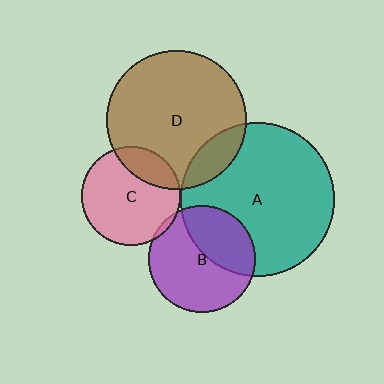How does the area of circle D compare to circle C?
Approximately 2.0 times.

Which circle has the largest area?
Circle A (teal).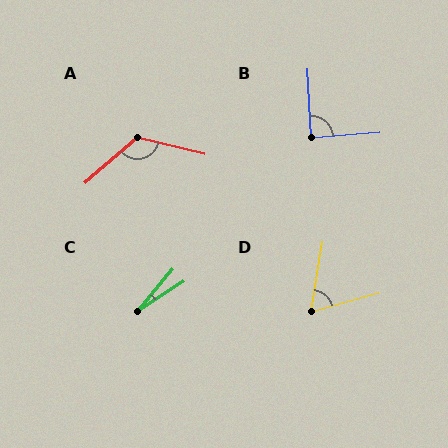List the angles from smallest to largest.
C (16°), D (65°), B (88°), A (125°).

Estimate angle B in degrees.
Approximately 88 degrees.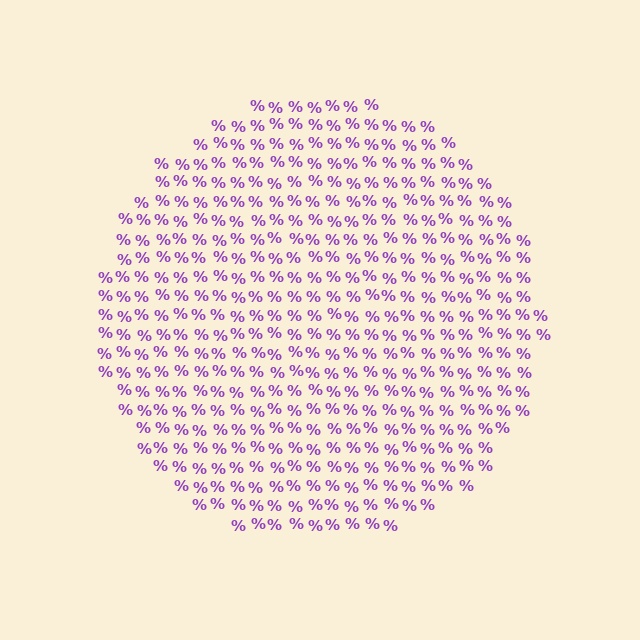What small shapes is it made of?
It is made of small percent signs.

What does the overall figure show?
The overall figure shows a circle.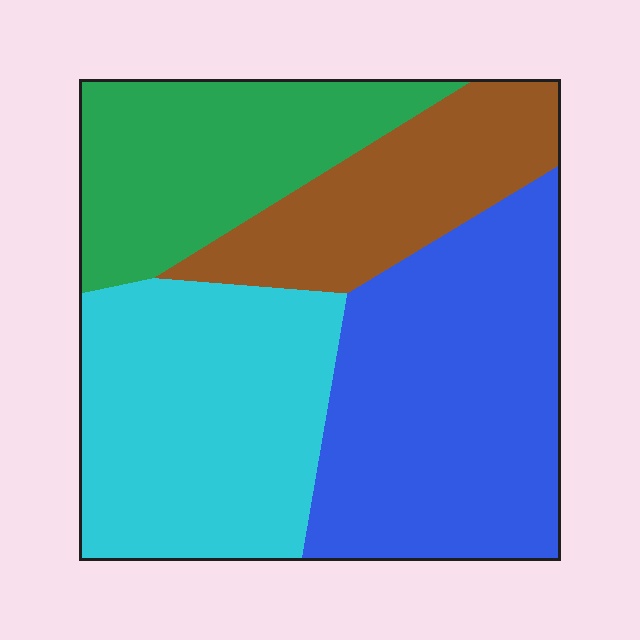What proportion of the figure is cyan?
Cyan takes up between a quarter and a half of the figure.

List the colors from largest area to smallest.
From largest to smallest: blue, cyan, green, brown.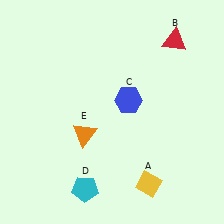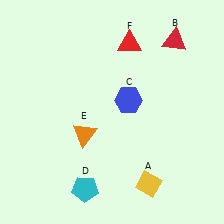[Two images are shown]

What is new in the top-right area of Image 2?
A red triangle (F) was added in the top-right area of Image 2.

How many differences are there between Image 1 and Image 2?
There is 1 difference between the two images.